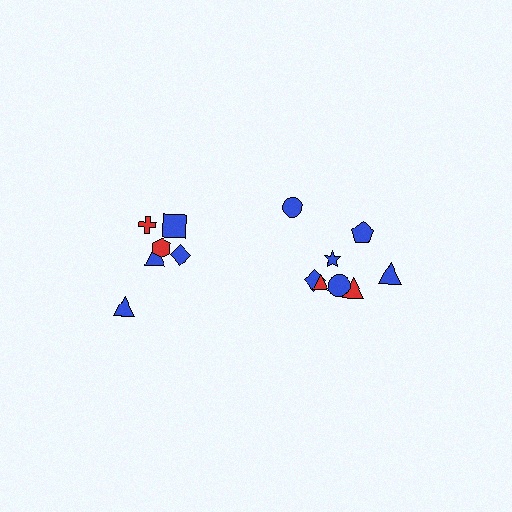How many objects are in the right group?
There are 8 objects.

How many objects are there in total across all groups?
There are 14 objects.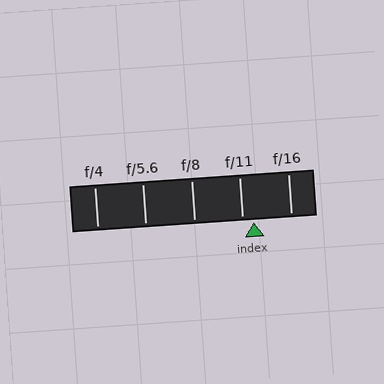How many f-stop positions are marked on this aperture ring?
There are 5 f-stop positions marked.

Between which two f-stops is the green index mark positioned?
The index mark is between f/11 and f/16.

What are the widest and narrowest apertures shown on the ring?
The widest aperture shown is f/4 and the narrowest is f/16.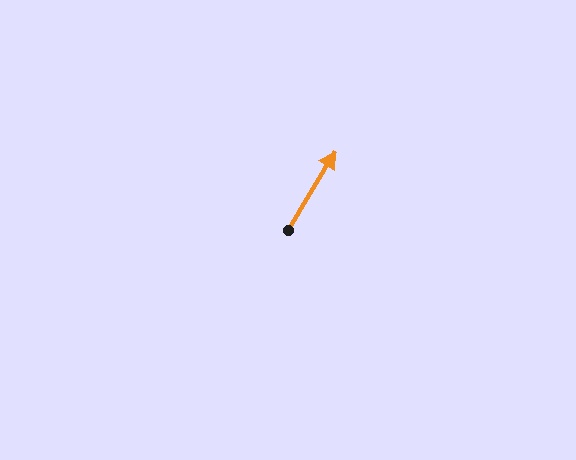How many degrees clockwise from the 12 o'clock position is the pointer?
Approximately 31 degrees.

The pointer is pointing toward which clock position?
Roughly 1 o'clock.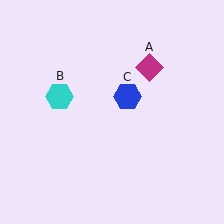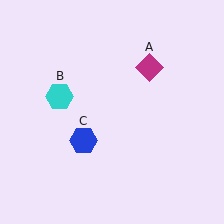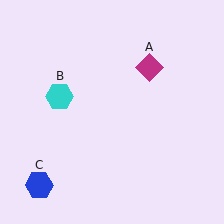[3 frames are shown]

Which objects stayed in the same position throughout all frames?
Magenta diamond (object A) and cyan hexagon (object B) remained stationary.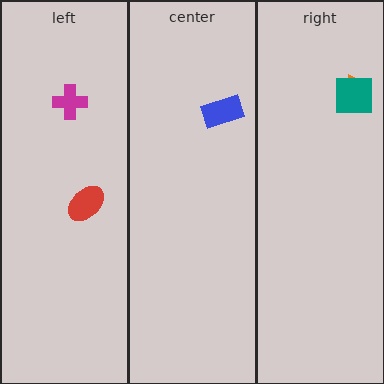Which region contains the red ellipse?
The left region.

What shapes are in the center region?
The blue rectangle.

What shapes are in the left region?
The red ellipse, the magenta cross.